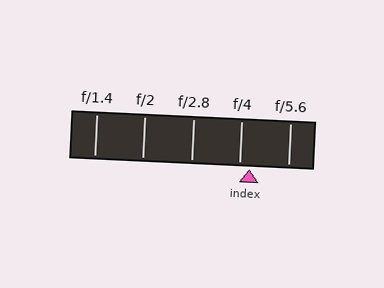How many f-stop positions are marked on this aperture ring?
There are 5 f-stop positions marked.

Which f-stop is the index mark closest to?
The index mark is closest to f/4.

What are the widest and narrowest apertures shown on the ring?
The widest aperture shown is f/1.4 and the narrowest is f/5.6.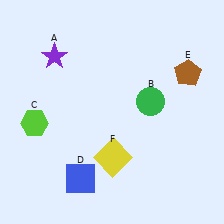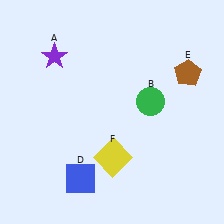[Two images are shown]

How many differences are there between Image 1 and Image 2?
There is 1 difference between the two images.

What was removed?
The lime hexagon (C) was removed in Image 2.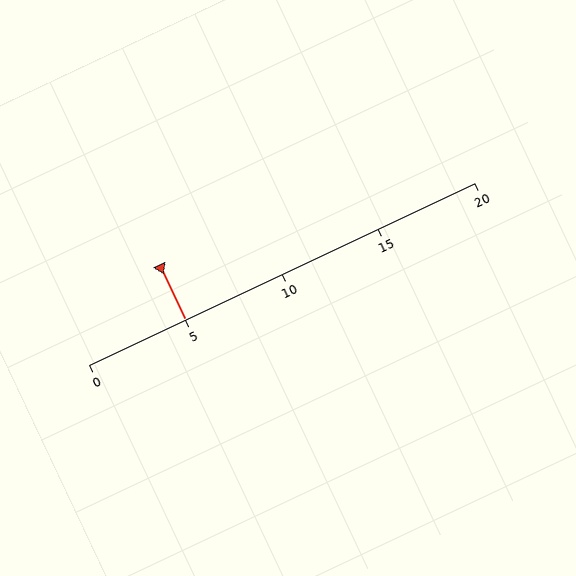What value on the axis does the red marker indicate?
The marker indicates approximately 5.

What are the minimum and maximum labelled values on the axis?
The axis runs from 0 to 20.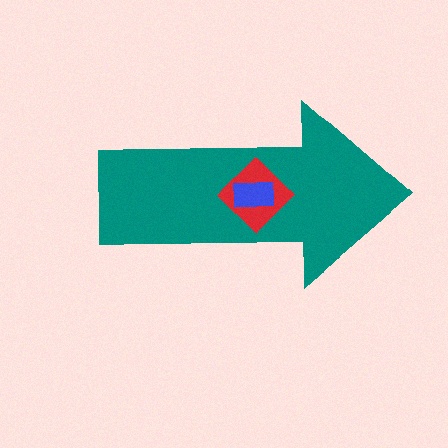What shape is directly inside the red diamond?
The blue rectangle.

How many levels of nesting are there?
3.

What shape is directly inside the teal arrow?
The red diamond.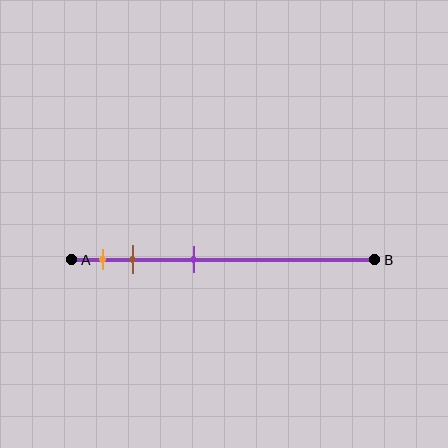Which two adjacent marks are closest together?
The orange and brown marks are the closest adjacent pair.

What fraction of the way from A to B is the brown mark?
The brown mark is approximately 20% (0.2) of the way from A to B.